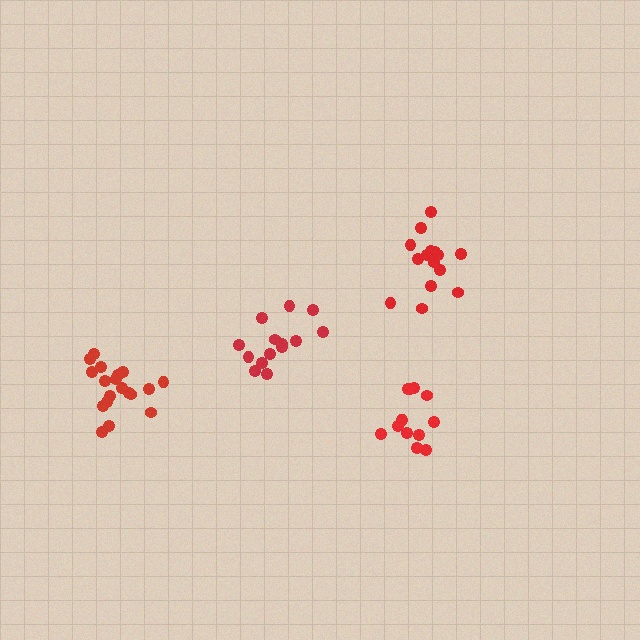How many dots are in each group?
Group 1: 19 dots, Group 2: 13 dots, Group 3: 14 dots, Group 4: 15 dots (61 total).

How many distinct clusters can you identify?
There are 4 distinct clusters.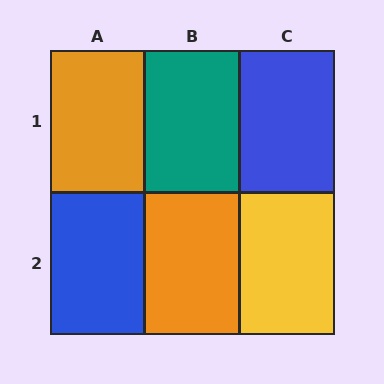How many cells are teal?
1 cell is teal.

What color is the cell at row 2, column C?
Yellow.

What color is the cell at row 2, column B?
Orange.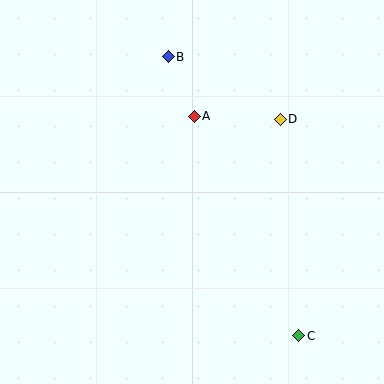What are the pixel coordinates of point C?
Point C is at (299, 336).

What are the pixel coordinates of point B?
Point B is at (168, 57).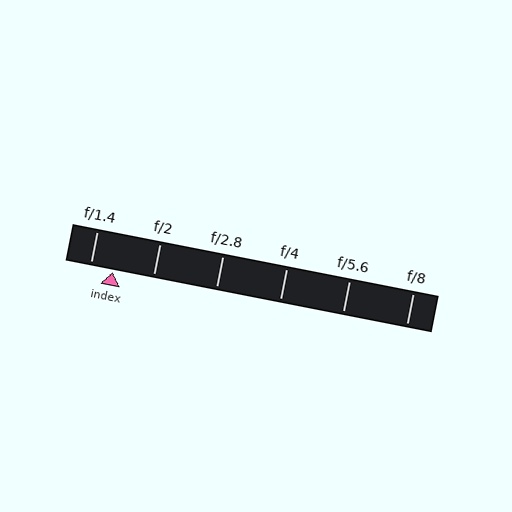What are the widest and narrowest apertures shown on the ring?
The widest aperture shown is f/1.4 and the narrowest is f/8.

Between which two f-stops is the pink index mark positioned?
The index mark is between f/1.4 and f/2.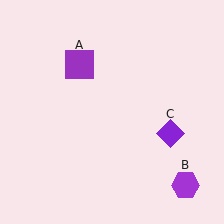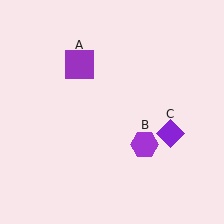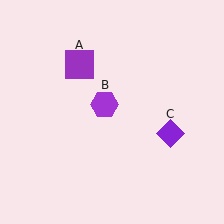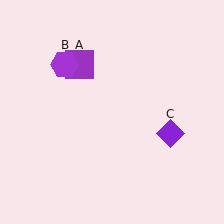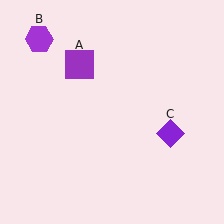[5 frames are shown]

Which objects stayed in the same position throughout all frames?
Purple square (object A) and purple diamond (object C) remained stationary.